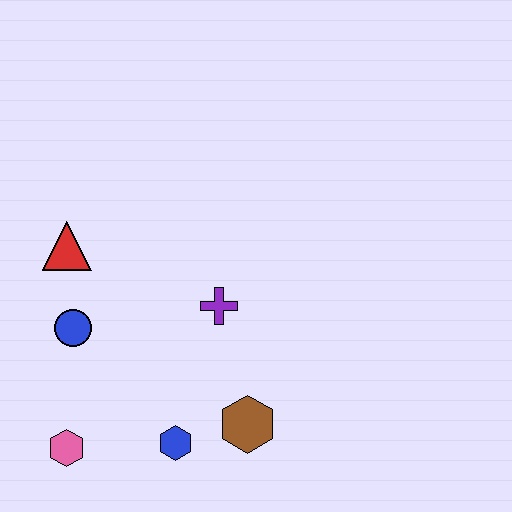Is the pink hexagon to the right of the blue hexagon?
No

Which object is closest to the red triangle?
The blue circle is closest to the red triangle.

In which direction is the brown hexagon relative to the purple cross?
The brown hexagon is below the purple cross.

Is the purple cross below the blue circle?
No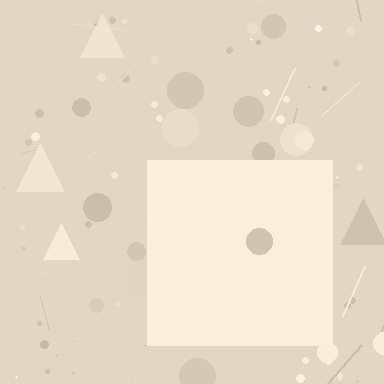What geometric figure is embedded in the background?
A square is embedded in the background.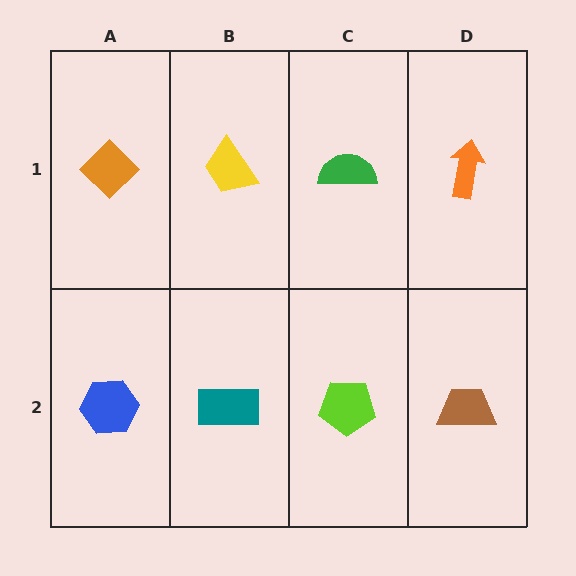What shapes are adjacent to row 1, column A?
A blue hexagon (row 2, column A), a yellow trapezoid (row 1, column B).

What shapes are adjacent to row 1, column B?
A teal rectangle (row 2, column B), an orange diamond (row 1, column A), a green semicircle (row 1, column C).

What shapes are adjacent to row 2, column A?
An orange diamond (row 1, column A), a teal rectangle (row 2, column B).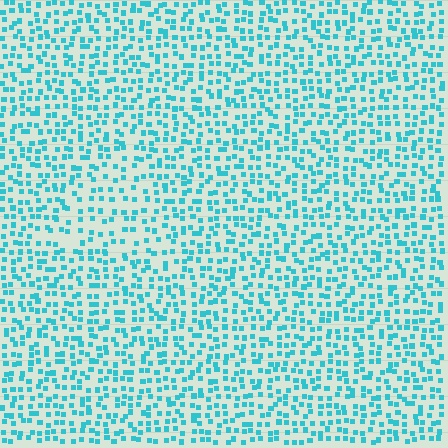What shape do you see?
I see a triangle.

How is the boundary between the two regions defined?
The boundary is defined by a change in element density (approximately 1.6x ratio). All elements are the same color, size, and shape.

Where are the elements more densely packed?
The elements are more densely packed outside the triangle boundary.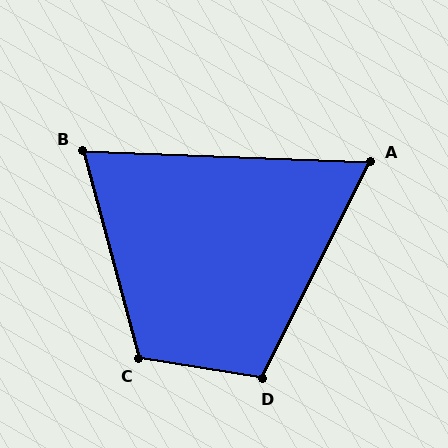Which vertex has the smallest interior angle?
A, at approximately 66 degrees.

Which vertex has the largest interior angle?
C, at approximately 114 degrees.